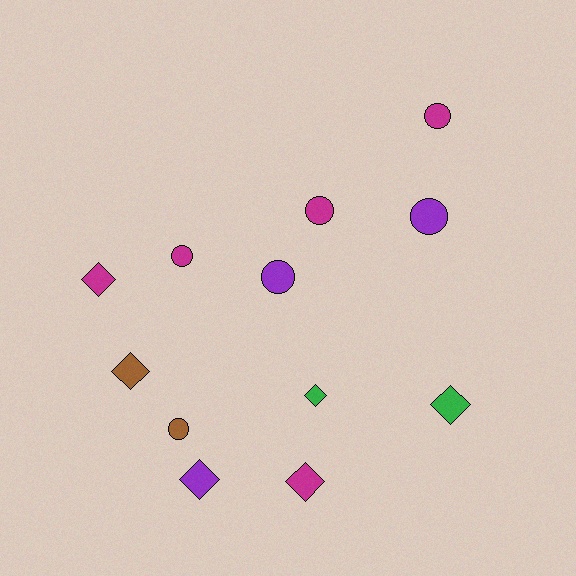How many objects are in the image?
There are 12 objects.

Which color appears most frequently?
Magenta, with 5 objects.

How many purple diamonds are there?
There is 1 purple diamond.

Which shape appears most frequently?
Circle, with 6 objects.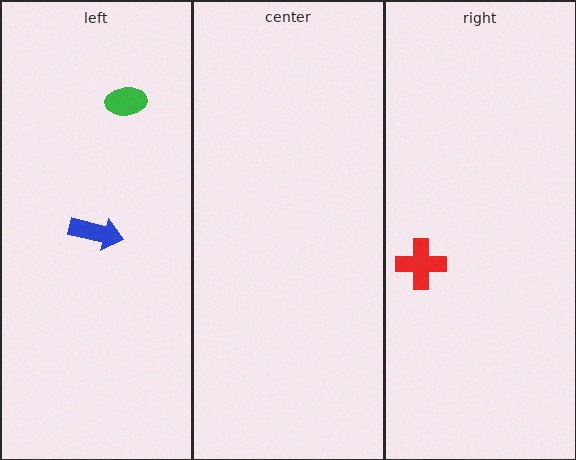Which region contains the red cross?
The right region.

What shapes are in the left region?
The green ellipse, the blue arrow.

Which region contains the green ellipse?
The left region.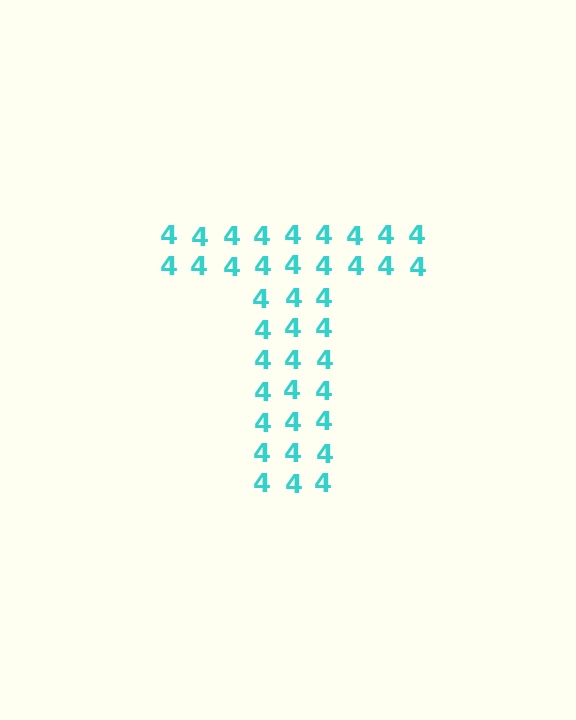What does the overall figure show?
The overall figure shows the letter T.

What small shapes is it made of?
It is made of small digit 4's.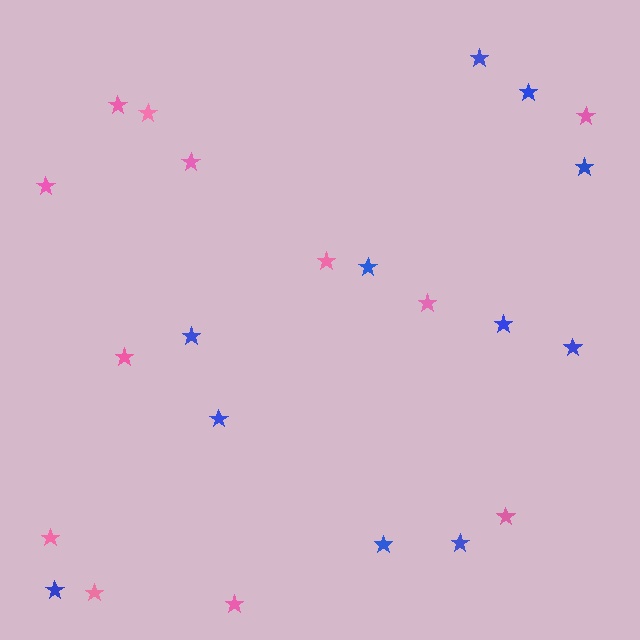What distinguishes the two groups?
There are 2 groups: one group of blue stars (11) and one group of pink stars (12).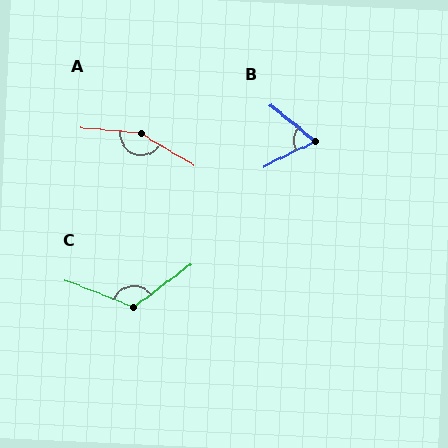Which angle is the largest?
A, at approximately 155 degrees.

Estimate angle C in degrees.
Approximately 122 degrees.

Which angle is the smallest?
B, at approximately 66 degrees.